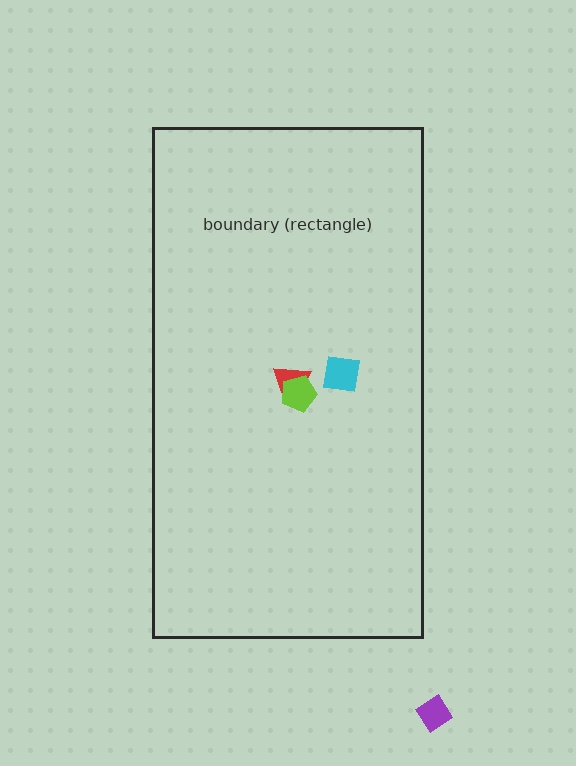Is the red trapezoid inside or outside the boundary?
Inside.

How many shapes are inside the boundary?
3 inside, 1 outside.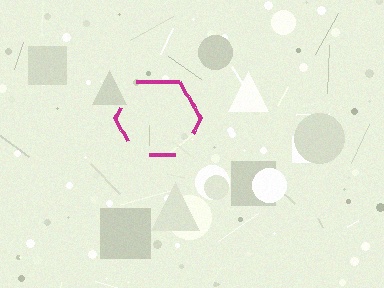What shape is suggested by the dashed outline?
The dashed outline suggests a hexagon.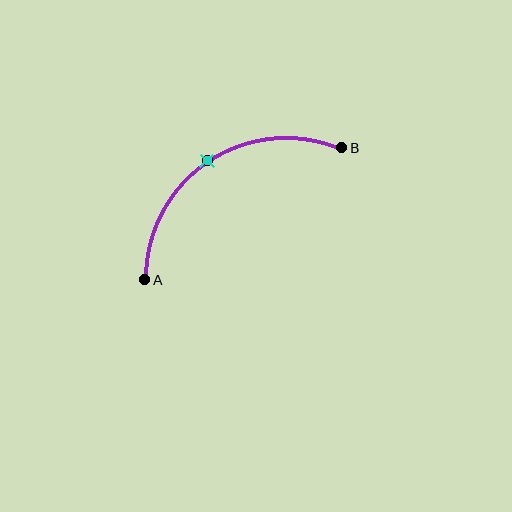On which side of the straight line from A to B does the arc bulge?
The arc bulges above and to the left of the straight line connecting A and B.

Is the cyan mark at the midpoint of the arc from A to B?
Yes. The cyan mark lies on the arc at equal arc-length from both A and B — it is the arc midpoint.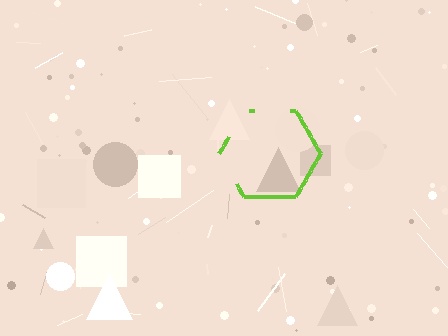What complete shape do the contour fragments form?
The contour fragments form a hexagon.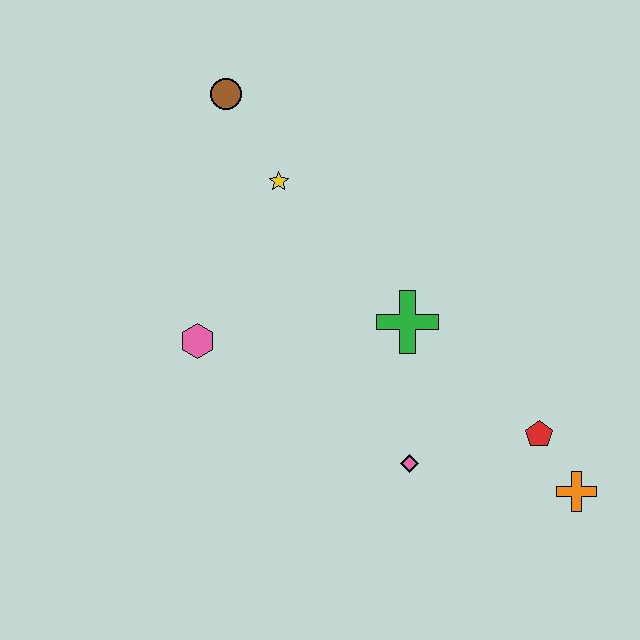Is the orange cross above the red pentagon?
No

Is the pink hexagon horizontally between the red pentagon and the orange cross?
No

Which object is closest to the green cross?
The pink diamond is closest to the green cross.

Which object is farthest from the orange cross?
The brown circle is farthest from the orange cross.